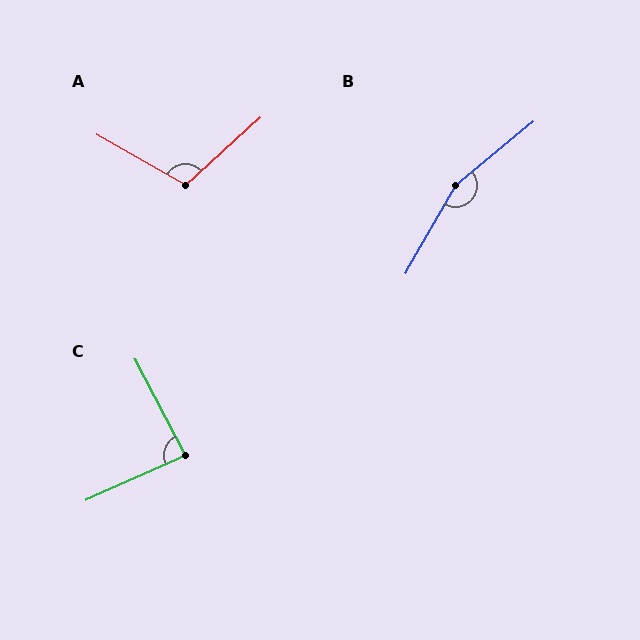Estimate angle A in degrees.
Approximately 108 degrees.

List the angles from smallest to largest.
C (86°), A (108°), B (159°).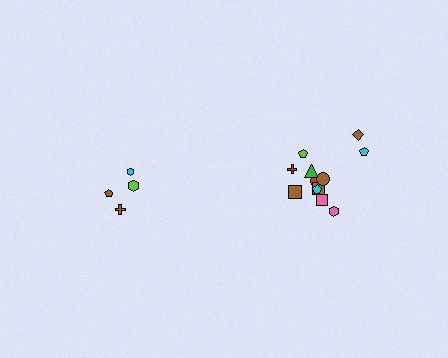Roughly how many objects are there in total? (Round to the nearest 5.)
Roughly 15 objects in total.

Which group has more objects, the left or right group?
The right group.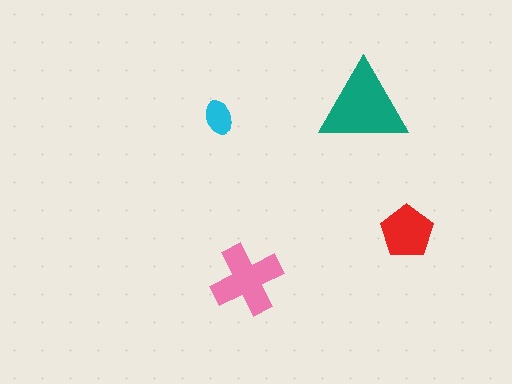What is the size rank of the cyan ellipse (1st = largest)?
4th.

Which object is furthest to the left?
The cyan ellipse is leftmost.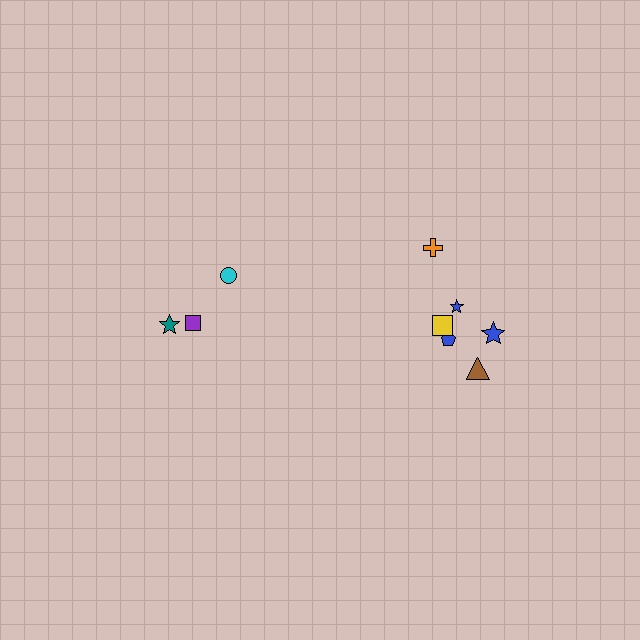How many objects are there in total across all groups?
There are 9 objects.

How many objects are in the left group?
There are 3 objects.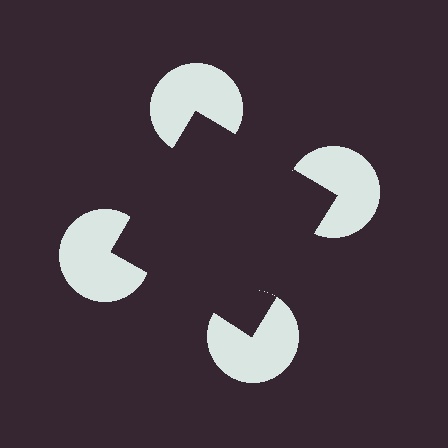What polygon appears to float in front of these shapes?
An illusory square — its edges are inferred from the aligned wedge cuts in the pac-man discs, not physically drawn.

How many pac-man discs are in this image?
There are 4 — one at each vertex of the illusory square.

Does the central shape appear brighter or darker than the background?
It typically appears slightly darker than the background, even though no actual brightness change is drawn.